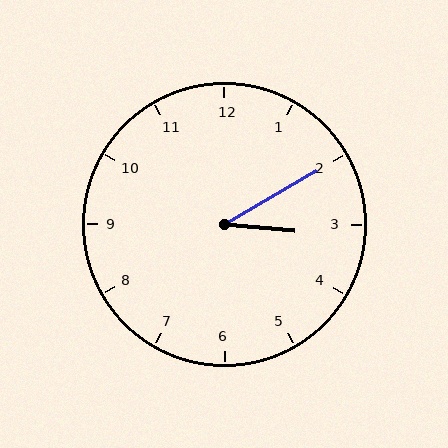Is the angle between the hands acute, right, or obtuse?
It is acute.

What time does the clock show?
3:10.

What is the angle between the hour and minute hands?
Approximately 35 degrees.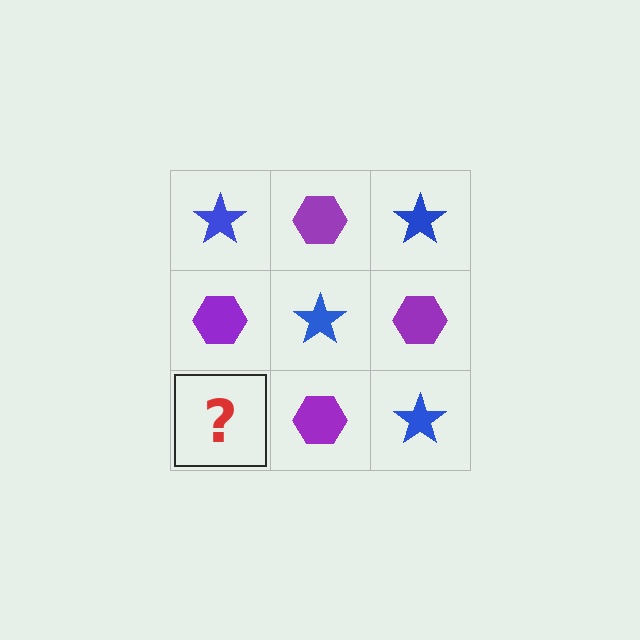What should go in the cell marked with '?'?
The missing cell should contain a blue star.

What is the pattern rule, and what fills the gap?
The rule is that it alternates blue star and purple hexagon in a checkerboard pattern. The gap should be filled with a blue star.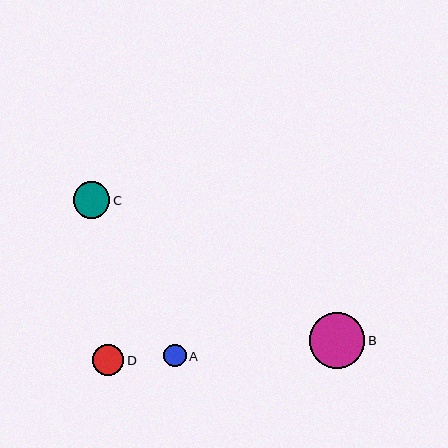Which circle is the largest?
Circle B is the largest with a size of approximately 56 pixels.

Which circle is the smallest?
Circle A is the smallest with a size of approximately 22 pixels.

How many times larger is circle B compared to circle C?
Circle B is approximately 1.5 times the size of circle C.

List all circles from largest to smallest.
From largest to smallest: B, C, D, A.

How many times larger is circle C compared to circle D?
Circle C is approximately 1.2 times the size of circle D.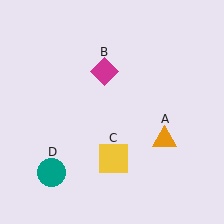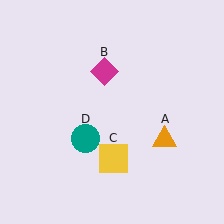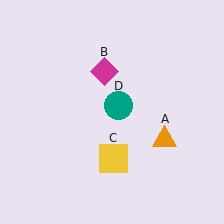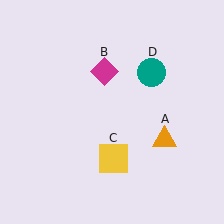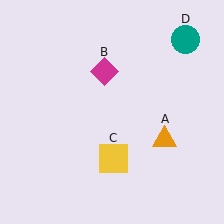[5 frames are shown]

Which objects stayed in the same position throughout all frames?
Orange triangle (object A) and magenta diamond (object B) and yellow square (object C) remained stationary.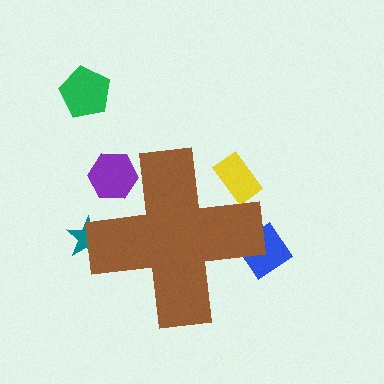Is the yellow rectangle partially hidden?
Yes, the yellow rectangle is partially hidden behind the brown cross.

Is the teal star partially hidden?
Yes, the teal star is partially hidden behind the brown cross.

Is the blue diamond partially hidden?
Yes, the blue diamond is partially hidden behind the brown cross.